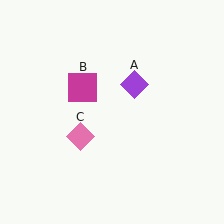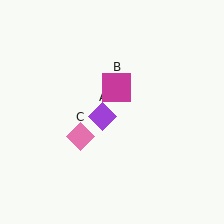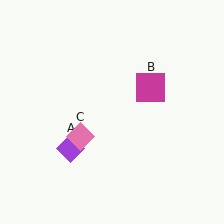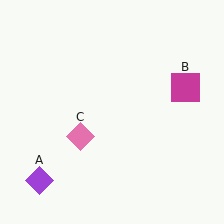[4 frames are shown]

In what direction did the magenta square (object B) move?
The magenta square (object B) moved right.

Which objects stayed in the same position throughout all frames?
Pink diamond (object C) remained stationary.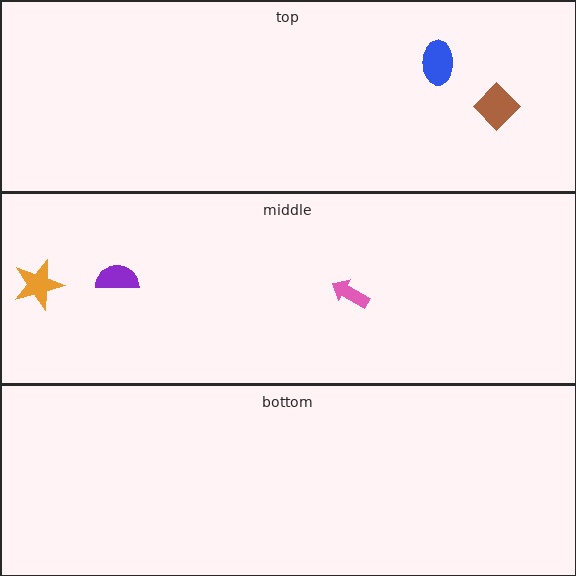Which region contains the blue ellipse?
The top region.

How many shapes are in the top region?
2.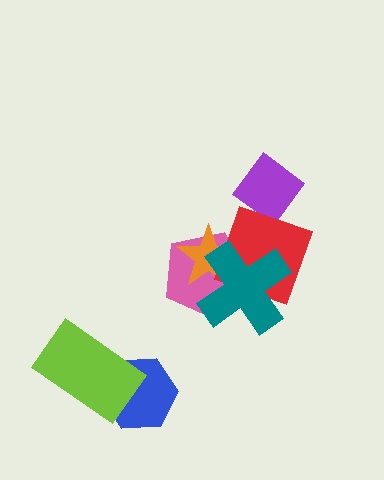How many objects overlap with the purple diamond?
1 object overlaps with the purple diamond.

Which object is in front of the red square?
The teal cross is in front of the red square.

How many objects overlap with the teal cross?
3 objects overlap with the teal cross.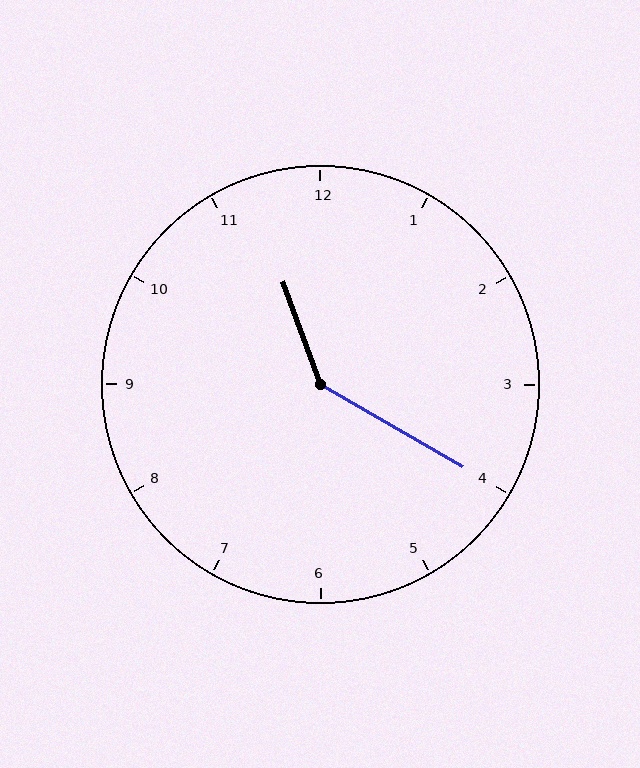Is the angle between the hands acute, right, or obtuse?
It is obtuse.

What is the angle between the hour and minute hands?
Approximately 140 degrees.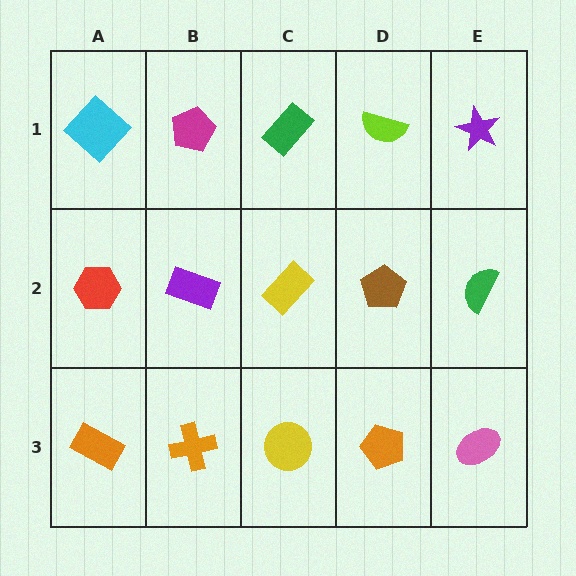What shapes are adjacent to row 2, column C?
A green rectangle (row 1, column C), a yellow circle (row 3, column C), a purple rectangle (row 2, column B), a brown pentagon (row 2, column D).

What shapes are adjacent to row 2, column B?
A magenta pentagon (row 1, column B), an orange cross (row 3, column B), a red hexagon (row 2, column A), a yellow rectangle (row 2, column C).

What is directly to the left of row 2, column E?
A brown pentagon.